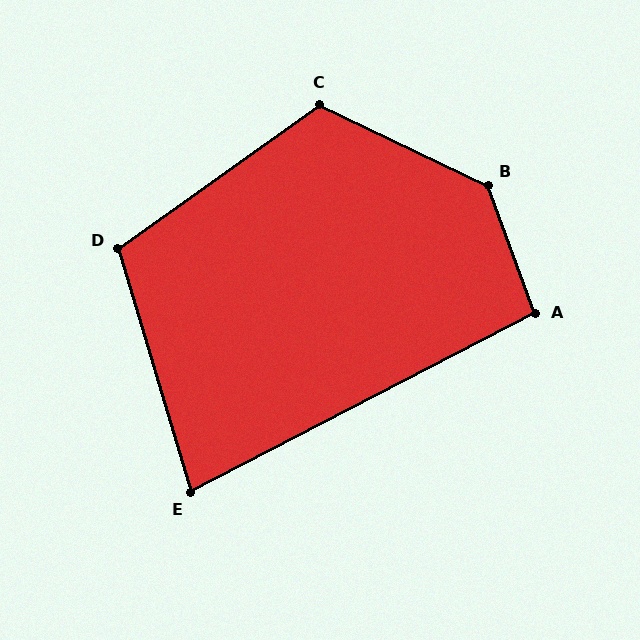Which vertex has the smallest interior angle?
E, at approximately 79 degrees.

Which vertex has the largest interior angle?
B, at approximately 136 degrees.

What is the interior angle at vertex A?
Approximately 97 degrees (obtuse).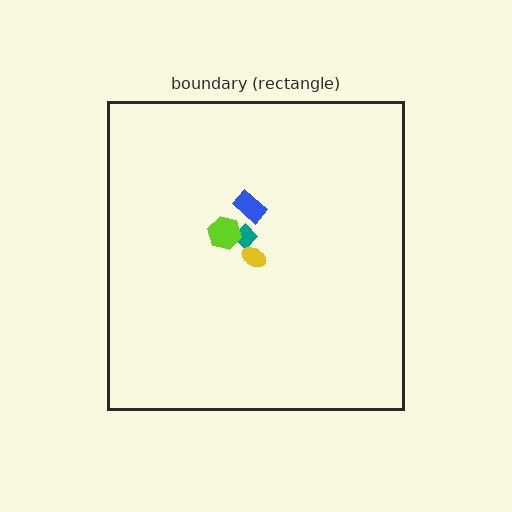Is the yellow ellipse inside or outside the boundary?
Inside.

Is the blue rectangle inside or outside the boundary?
Inside.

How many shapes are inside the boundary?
4 inside, 0 outside.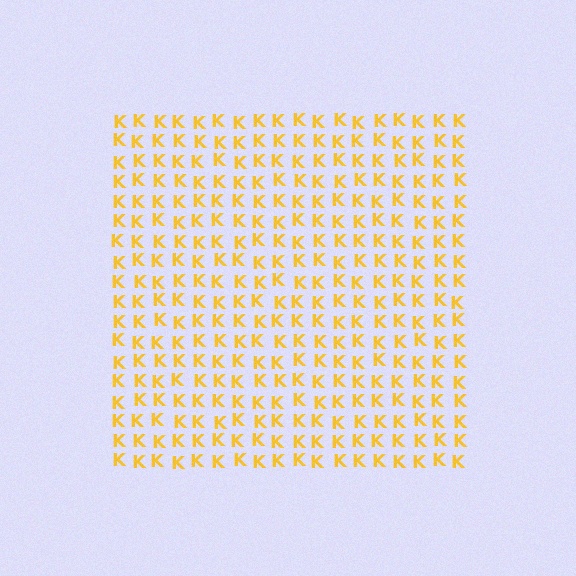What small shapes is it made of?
It is made of small letter K's.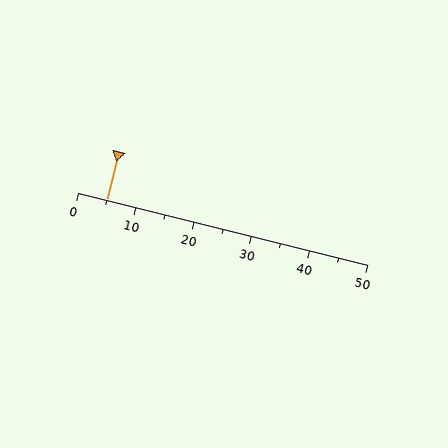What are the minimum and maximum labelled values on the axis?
The axis runs from 0 to 50.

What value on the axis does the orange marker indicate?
The marker indicates approximately 5.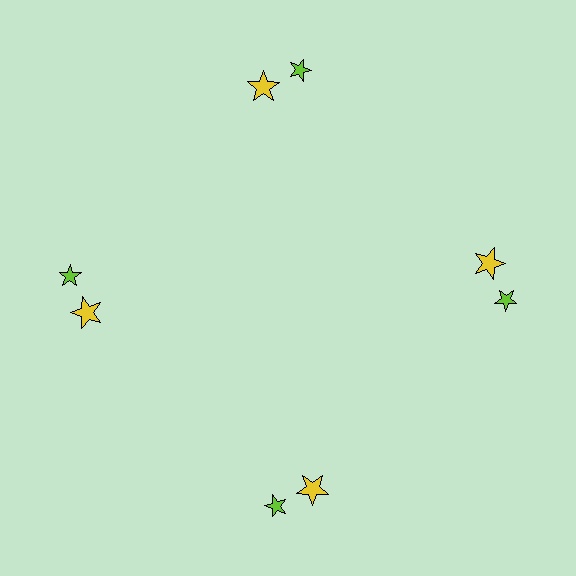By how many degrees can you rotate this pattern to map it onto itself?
The pattern maps onto itself every 90 degrees of rotation.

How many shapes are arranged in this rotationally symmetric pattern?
There are 8 shapes, arranged in 4 groups of 2.